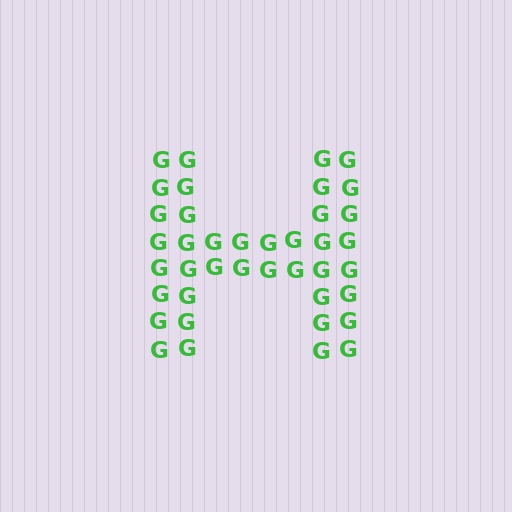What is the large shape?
The large shape is the letter H.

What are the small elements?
The small elements are letter G's.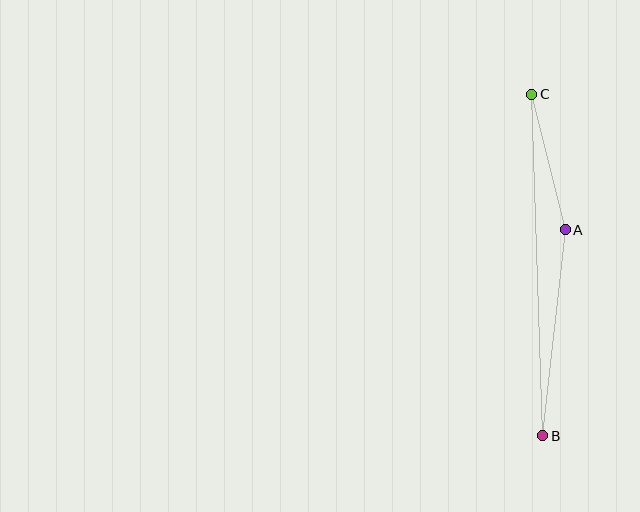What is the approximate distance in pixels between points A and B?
The distance between A and B is approximately 207 pixels.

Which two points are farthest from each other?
Points B and C are farthest from each other.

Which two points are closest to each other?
Points A and C are closest to each other.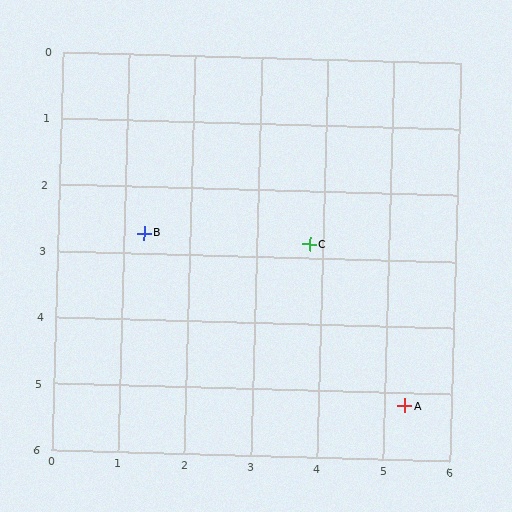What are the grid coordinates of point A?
Point A is at approximately (5.3, 5.2).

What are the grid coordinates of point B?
Point B is at approximately (1.3, 2.7).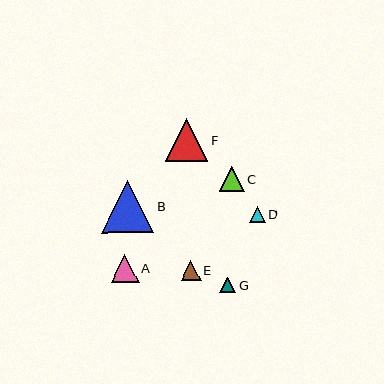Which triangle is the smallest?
Triangle D is the smallest with a size of approximately 16 pixels.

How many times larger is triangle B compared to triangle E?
Triangle B is approximately 2.7 times the size of triangle E.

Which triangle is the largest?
Triangle B is the largest with a size of approximately 52 pixels.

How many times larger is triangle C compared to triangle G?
Triangle C is approximately 1.6 times the size of triangle G.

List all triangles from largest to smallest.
From largest to smallest: B, F, A, C, E, G, D.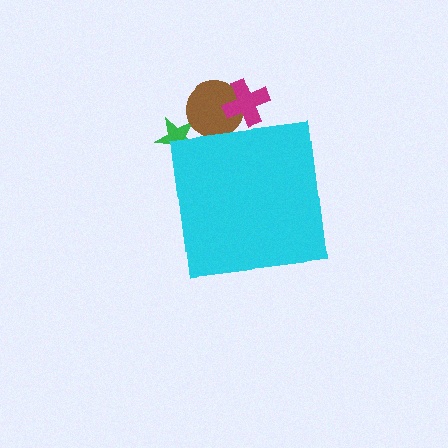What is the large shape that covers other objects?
A cyan square.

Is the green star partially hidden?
Yes, the green star is partially hidden behind the cyan square.